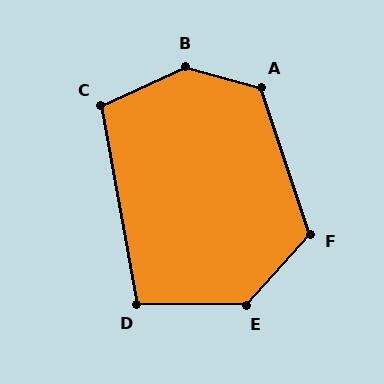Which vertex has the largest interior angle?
B, at approximately 140 degrees.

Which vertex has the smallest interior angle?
D, at approximately 101 degrees.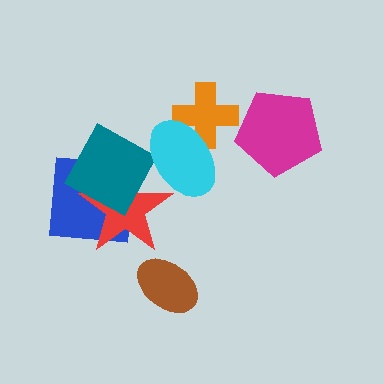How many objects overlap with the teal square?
2 objects overlap with the teal square.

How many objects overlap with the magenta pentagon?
0 objects overlap with the magenta pentagon.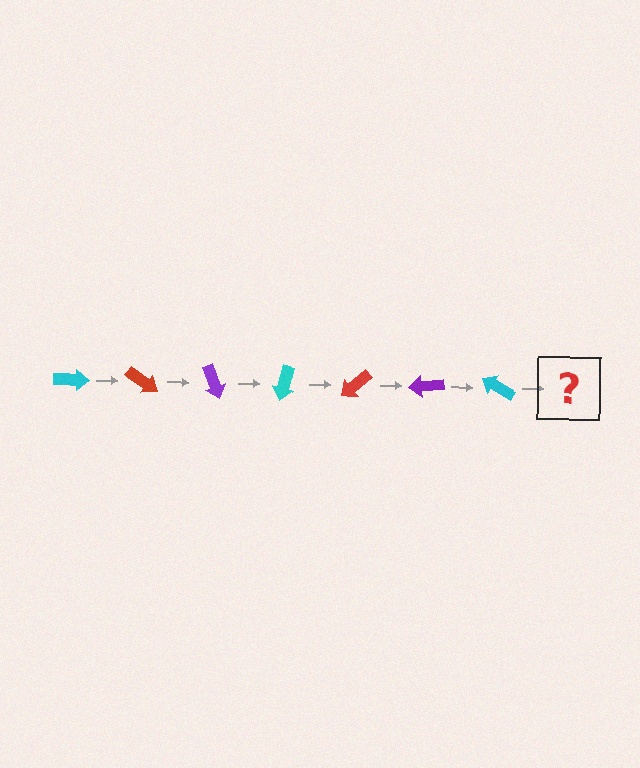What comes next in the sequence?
The next element should be a red arrow, rotated 245 degrees from the start.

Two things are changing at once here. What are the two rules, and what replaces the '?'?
The two rules are that it rotates 35 degrees each step and the color cycles through cyan, red, and purple. The '?' should be a red arrow, rotated 245 degrees from the start.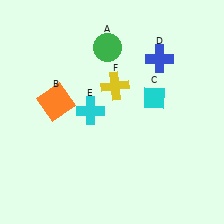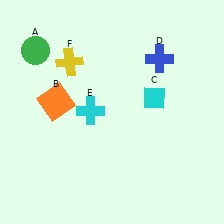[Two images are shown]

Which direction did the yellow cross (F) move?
The yellow cross (F) moved left.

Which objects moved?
The objects that moved are: the green circle (A), the yellow cross (F).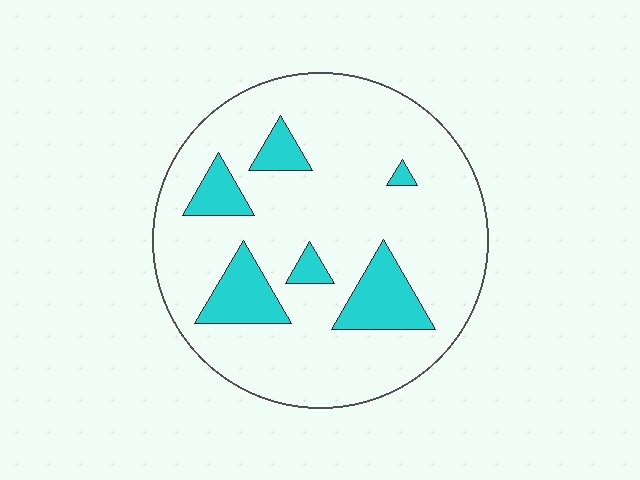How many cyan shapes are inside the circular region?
6.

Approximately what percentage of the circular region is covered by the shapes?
Approximately 15%.